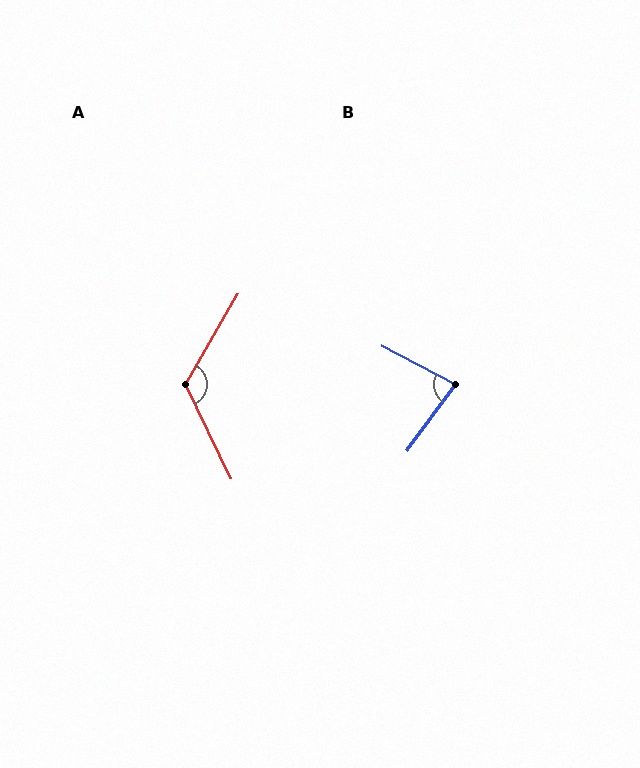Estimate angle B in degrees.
Approximately 81 degrees.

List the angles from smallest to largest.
B (81°), A (124°).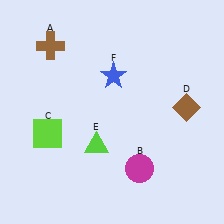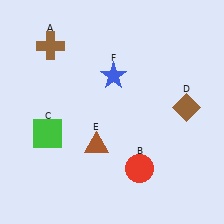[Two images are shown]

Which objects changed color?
B changed from magenta to red. C changed from lime to green. E changed from lime to brown.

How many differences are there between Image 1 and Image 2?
There are 3 differences between the two images.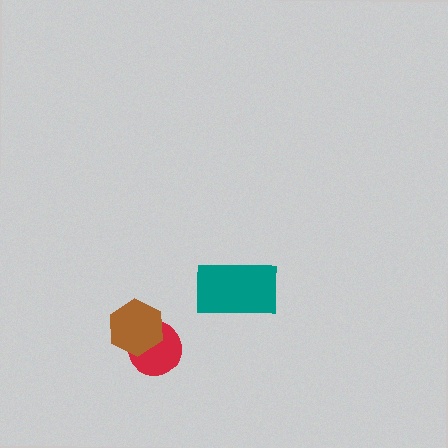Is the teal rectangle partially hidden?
No, no other shape covers it.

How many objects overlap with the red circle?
1 object overlaps with the red circle.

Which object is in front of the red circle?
The brown hexagon is in front of the red circle.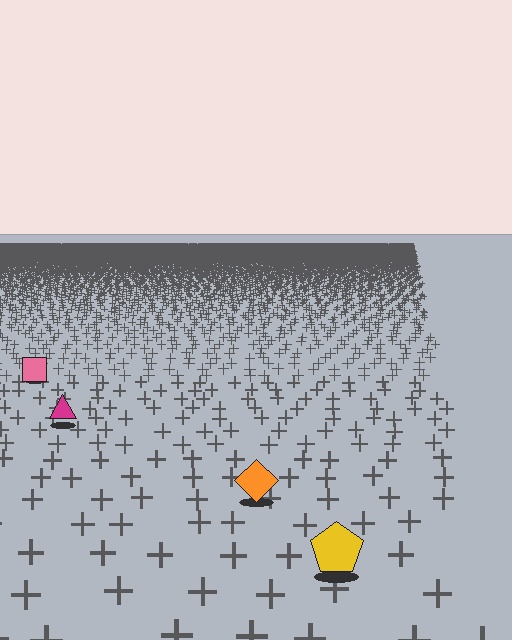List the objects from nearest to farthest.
From nearest to farthest: the yellow pentagon, the orange diamond, the magenta triangle, the pink square.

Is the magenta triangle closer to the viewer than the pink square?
Yes. The magenta triangle is closer — you can tell from the texture gradient: the ground texture is coarser near it.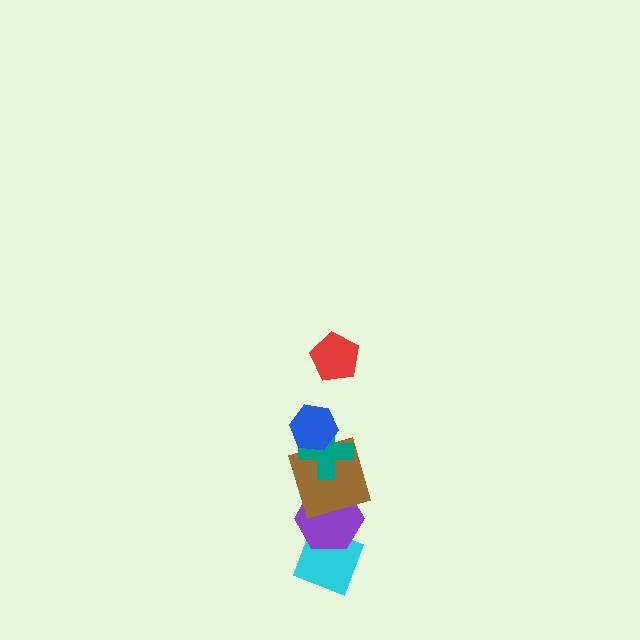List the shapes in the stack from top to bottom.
From top to bottom: the red pentagon, the blue hexagon, the teal cross, the brown square, the purple hexagon, the cyan diamond.